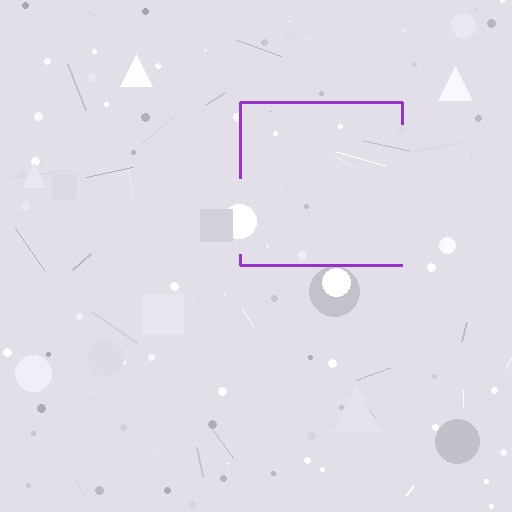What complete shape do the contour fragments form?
The contour fragments form a square.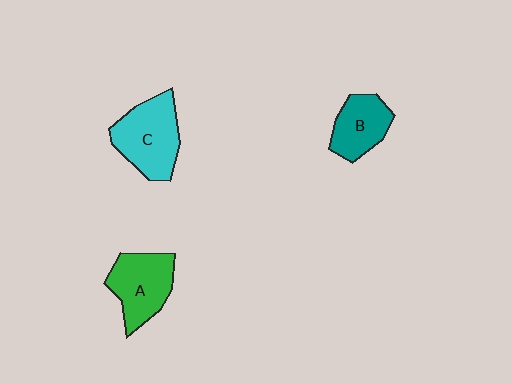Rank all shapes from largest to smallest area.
From largest to smallest: C (cyan), A (green), B (teal).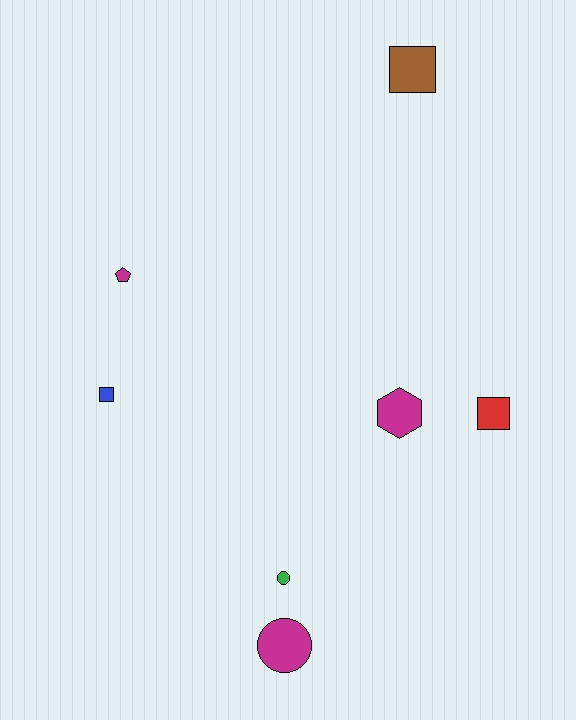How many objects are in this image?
There are 7 objects.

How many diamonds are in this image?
There are no diamonds.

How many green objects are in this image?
There is 1 green object.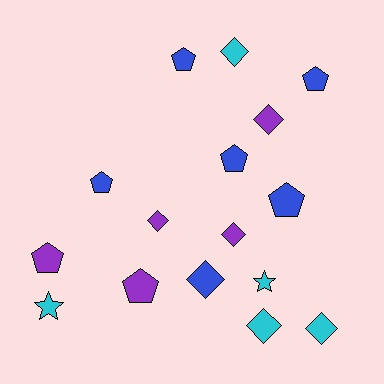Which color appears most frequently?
Blue, with 6 objects.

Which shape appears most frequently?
Pentagon, with 7 objects.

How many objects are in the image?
There are 16 objects.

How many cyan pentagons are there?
There are no cyan pentagons.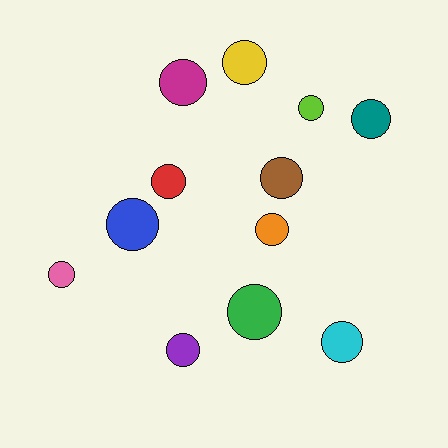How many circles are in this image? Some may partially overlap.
There are 12 circles.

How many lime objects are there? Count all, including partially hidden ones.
There is 1 lime object.